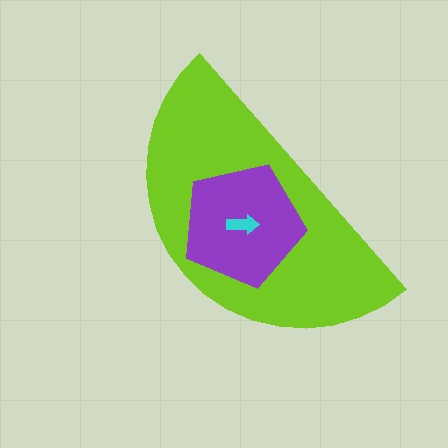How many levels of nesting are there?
3.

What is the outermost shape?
The lime semicircle.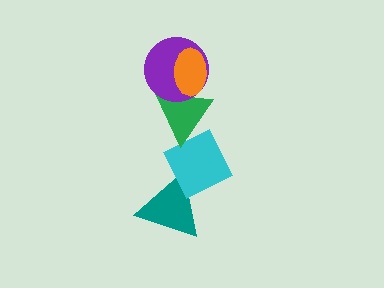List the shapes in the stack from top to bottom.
From top to bottom: the orange ellipse, the purple circle, the green triangle, the cyan diamond, the teal triangle.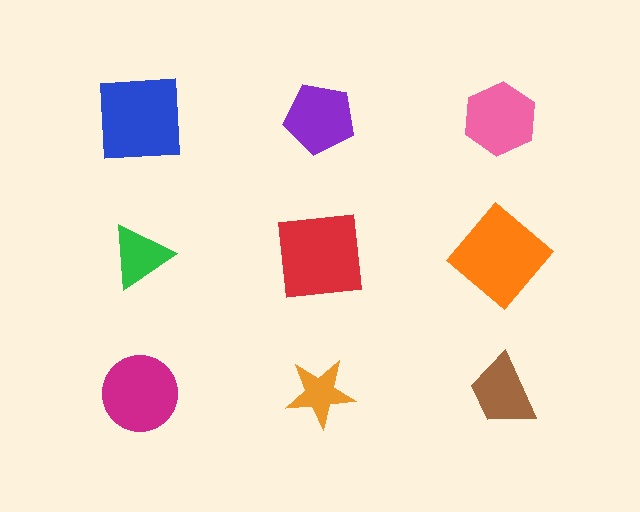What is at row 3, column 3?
A brown trapezoid.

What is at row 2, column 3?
An orange diamond.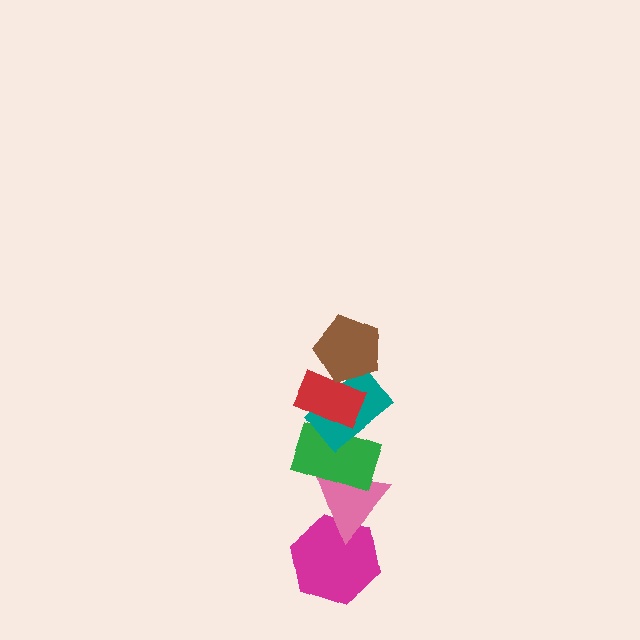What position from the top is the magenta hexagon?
The magenta hexagon is 6th from the top.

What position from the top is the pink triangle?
The pink triangle is 5th from the top.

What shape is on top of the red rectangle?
The brown pentagon is on top of the red rectangle.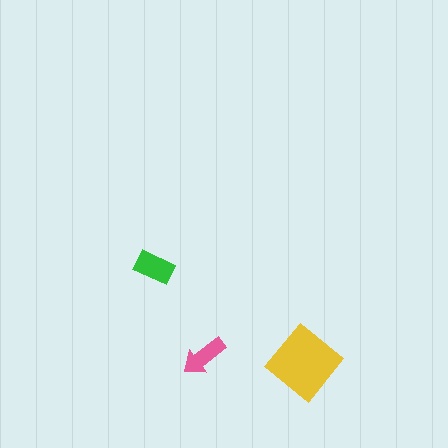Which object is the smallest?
The pink arrow.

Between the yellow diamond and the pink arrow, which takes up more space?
The yellow diamond.